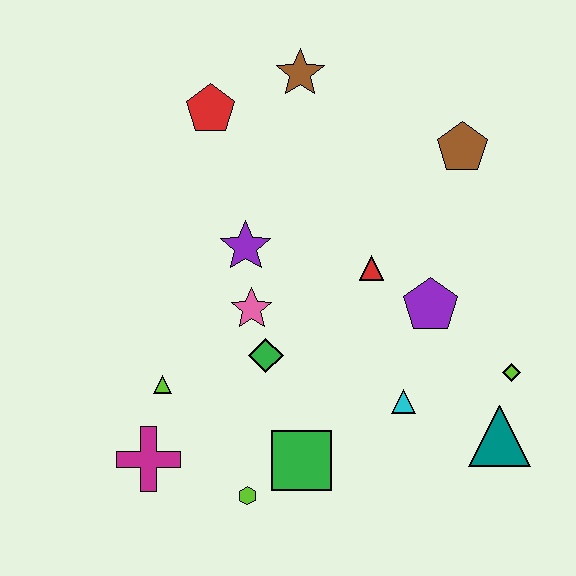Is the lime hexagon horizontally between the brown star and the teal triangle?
No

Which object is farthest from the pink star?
The teal triangle is farthest from the pink star.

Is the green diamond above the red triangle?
No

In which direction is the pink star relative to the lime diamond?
The pink star is to the left of the lime diamond.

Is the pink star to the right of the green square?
No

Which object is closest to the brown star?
The red pentagon is closest to the brown star.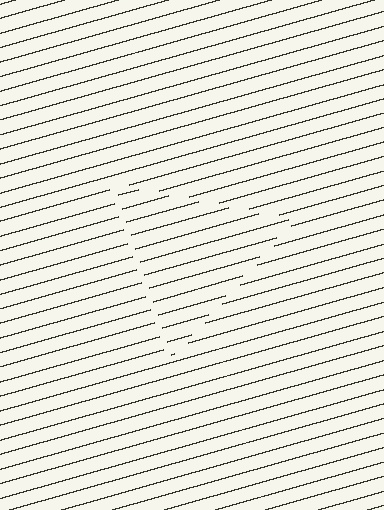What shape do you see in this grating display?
An illusory triangle. The interior of the shape contains the same grating, shifted by half a period — the contour is defined by the phase discontinuity where line-ends from the inner and outer gratings abut.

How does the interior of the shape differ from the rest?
The interior of the shape contains the same grating, shifted by half a period — the contour is defined by the phase discontinuity where line-ends from the inner and outer gratings abut.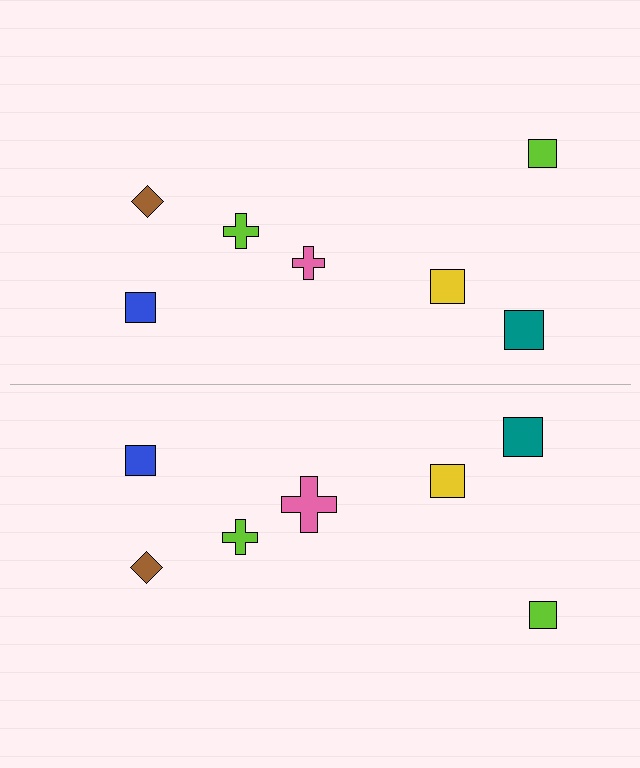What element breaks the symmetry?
The pink cross on the bottom side has a different size than its mirror counterpart.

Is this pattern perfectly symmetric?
No, the pattern is not perfectly symmetric. The pink cross on the bottom side has a different size than its mirror counterpart.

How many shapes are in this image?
There are 14 shapes in this image.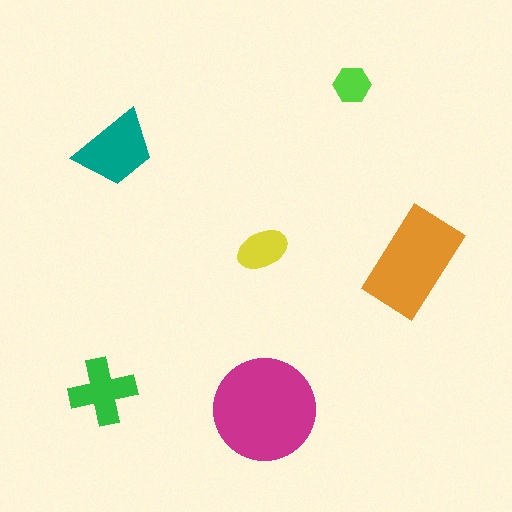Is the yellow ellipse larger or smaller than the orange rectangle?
Smaller.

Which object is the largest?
The magenta circle.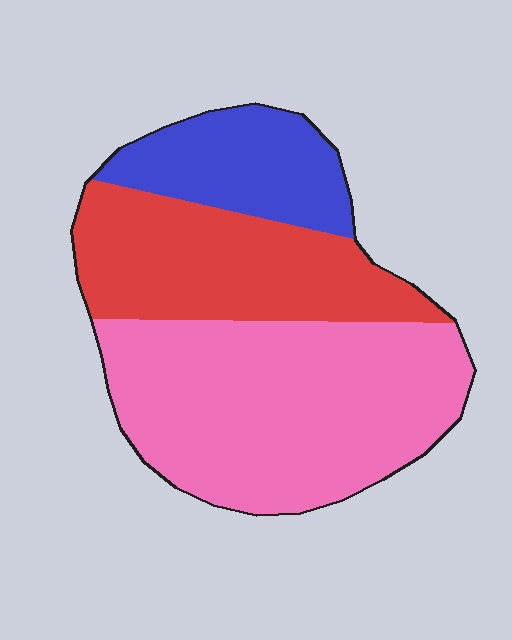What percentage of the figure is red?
Red takes up about one third (1/3) of the figure.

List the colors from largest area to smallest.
From largest to smallest: pink, red, blue.